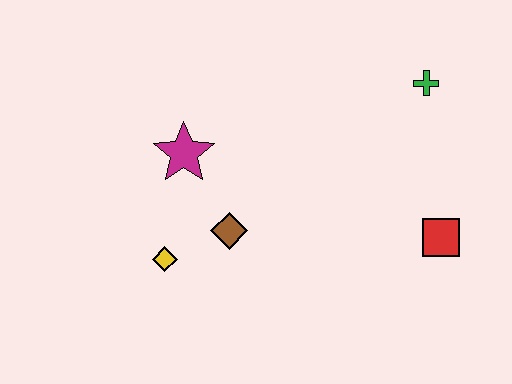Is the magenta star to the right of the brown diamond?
No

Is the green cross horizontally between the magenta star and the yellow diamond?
No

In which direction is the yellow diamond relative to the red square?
The yellow diamond is to the left of the red square.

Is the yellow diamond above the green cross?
No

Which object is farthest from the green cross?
The yellow diamond is farthest from the green cross.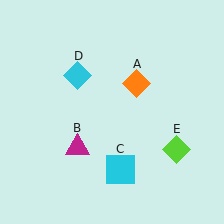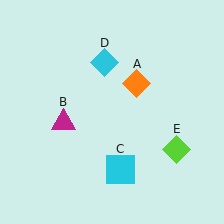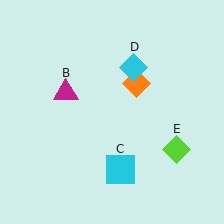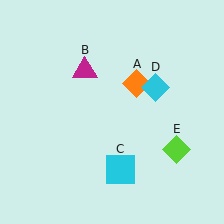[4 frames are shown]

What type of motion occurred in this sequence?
The magenta triangle (object B), cyan diamond (object D) rotated clockwise around the center of the scene.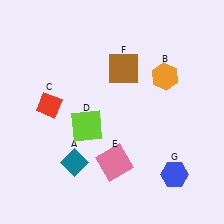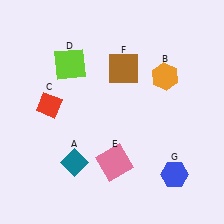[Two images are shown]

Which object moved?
The lime square (D) moved up.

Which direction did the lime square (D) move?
The lime square (D) moved up.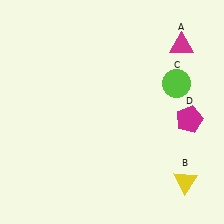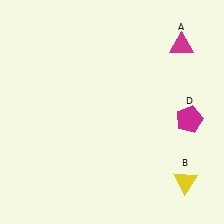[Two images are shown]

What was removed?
The lime circle (C) was removed in Image 2.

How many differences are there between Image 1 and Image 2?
There is 1 difference between the two images.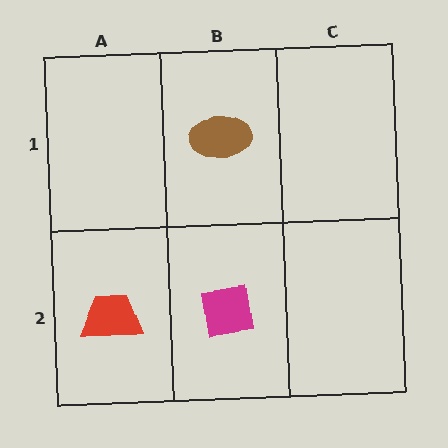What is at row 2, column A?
A red trapezoid.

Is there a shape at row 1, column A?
No, that cell is empty.